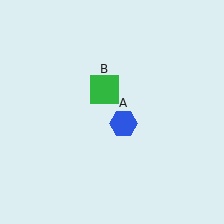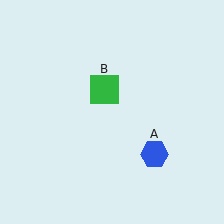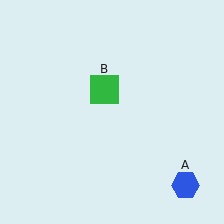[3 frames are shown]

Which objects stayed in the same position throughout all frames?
Green square (object B) remained stationary.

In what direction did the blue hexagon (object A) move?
The blue hexagon (object A) moved down and to the right.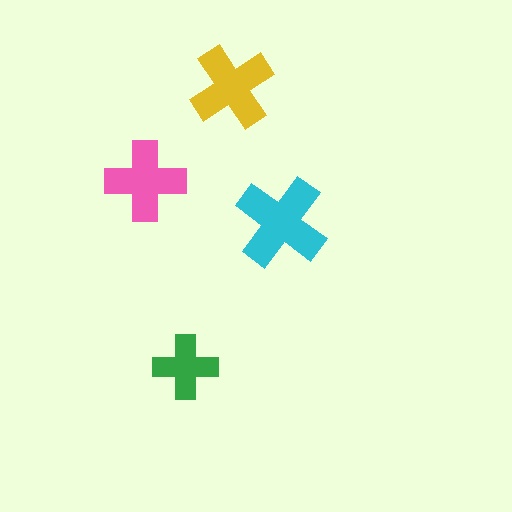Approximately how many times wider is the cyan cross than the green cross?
About 1.5 times wider.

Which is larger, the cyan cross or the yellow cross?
The cyan one.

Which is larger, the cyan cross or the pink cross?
The cyan one.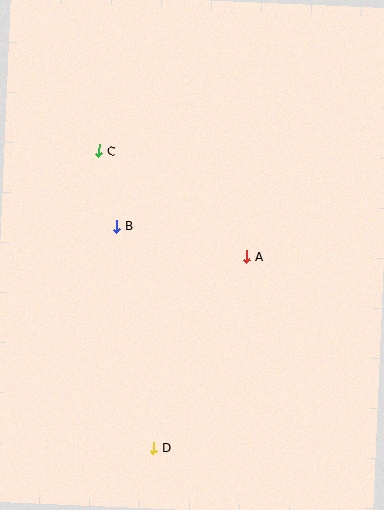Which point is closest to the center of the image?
Point A at (247, 257) is closest to the center.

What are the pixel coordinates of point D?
Point D is at (153, 448).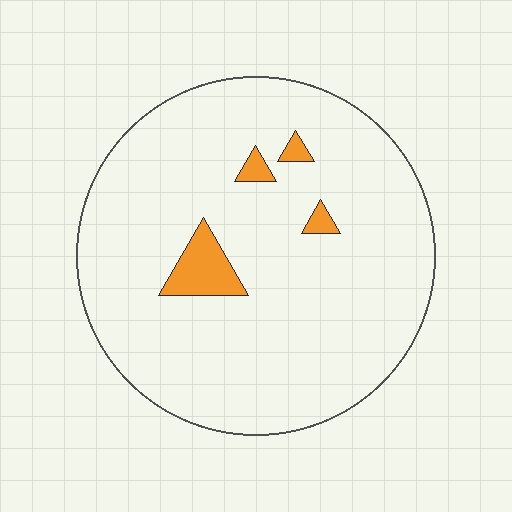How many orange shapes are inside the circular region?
4.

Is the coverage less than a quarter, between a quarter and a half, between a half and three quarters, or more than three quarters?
Less than a quarter.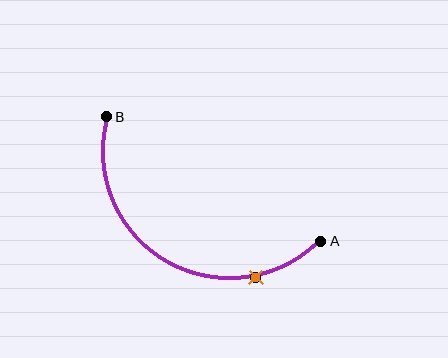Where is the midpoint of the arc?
The arc midpoint is the point on the curve farthest from the straight line joining A and B. It sits below that line.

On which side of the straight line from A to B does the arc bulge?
The arc bulges below the straight line connecting A and B.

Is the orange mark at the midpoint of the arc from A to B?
No. The orange mark lies on the arc but is closer to endpoint A. The arc midpoint would be at the point on the curve equidistant along the arc from both A and B.